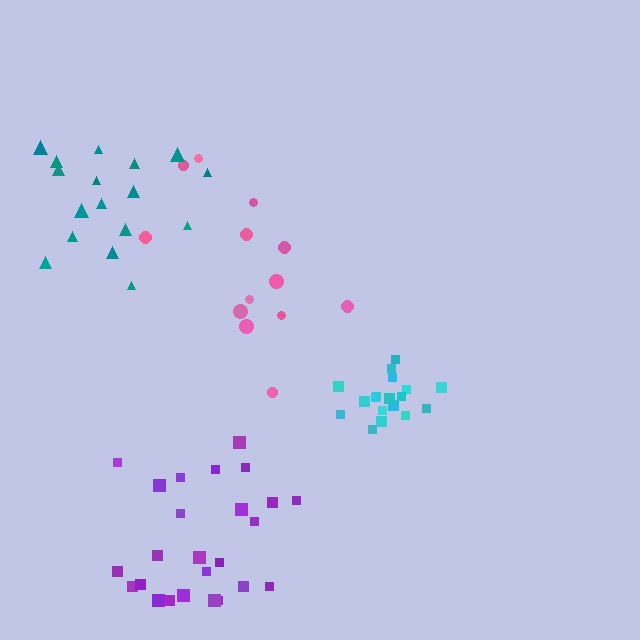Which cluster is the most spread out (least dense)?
Pink.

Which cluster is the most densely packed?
Cyan.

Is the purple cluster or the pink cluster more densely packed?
Purple.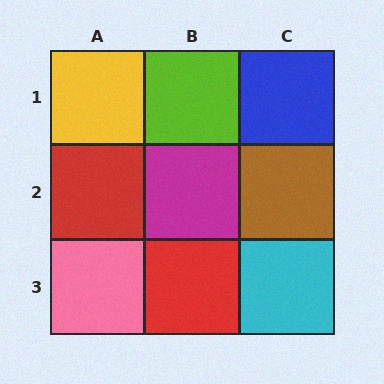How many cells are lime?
1 cell is lime.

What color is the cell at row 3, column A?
Pink.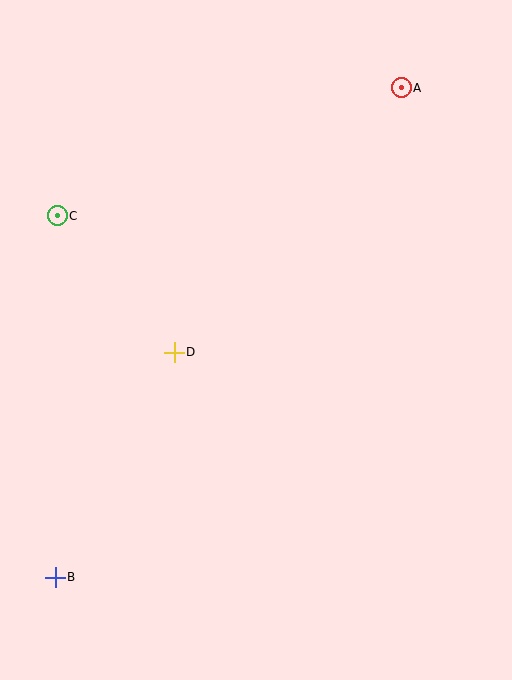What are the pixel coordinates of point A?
Point A is at (401, 88).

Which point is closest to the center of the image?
Point D at (174, 352) is closest to the center.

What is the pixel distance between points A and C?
The distance between A and C is 367 pixels.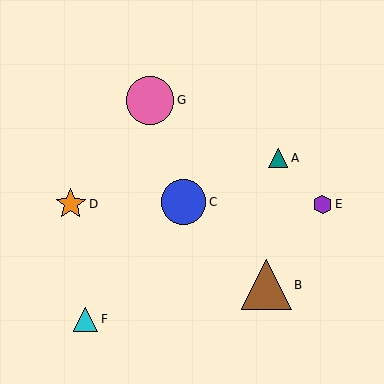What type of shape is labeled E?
Shape E is a purple hexagon.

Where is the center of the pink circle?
The center of the pink circle is at (150, 101).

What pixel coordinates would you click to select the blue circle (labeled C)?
Click at (184, 202) to select the blue circle C.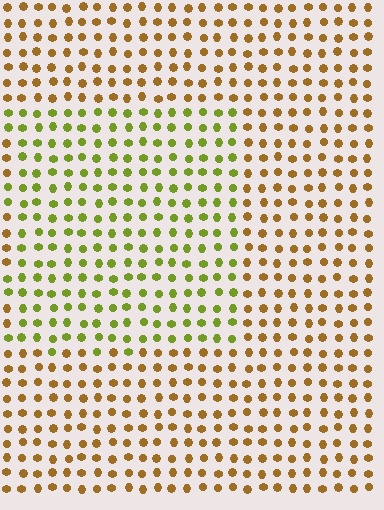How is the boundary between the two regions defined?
The boundary is defined purely by a slight shift in hue (about 44 degrees). Spacing, size, and orientation are identical on both sides.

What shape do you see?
I see a rectangle.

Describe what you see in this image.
The image is filled with small brown elements in a uniform arrangement. A rectangle-shaped region is visible where the elements are tinted to a slightly different hue, forming a subtle color boundary.